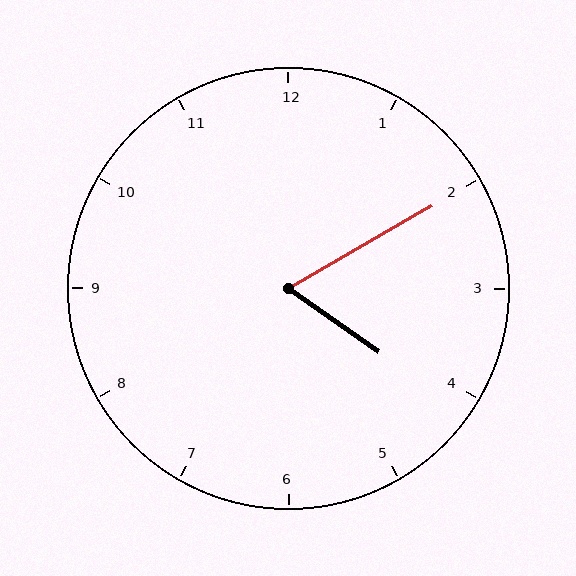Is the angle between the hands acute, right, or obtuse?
It is acute.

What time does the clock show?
4:10.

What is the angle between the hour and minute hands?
Approximately 65 degrees.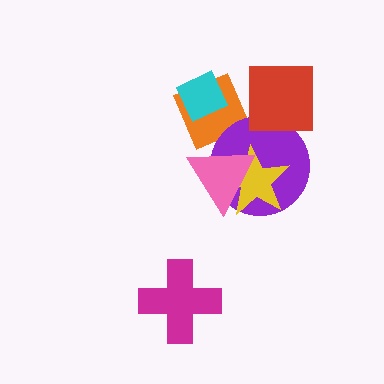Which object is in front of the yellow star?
The pink triangle is in front of the yellow star.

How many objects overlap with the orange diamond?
3 objects overlap with the orange diamond.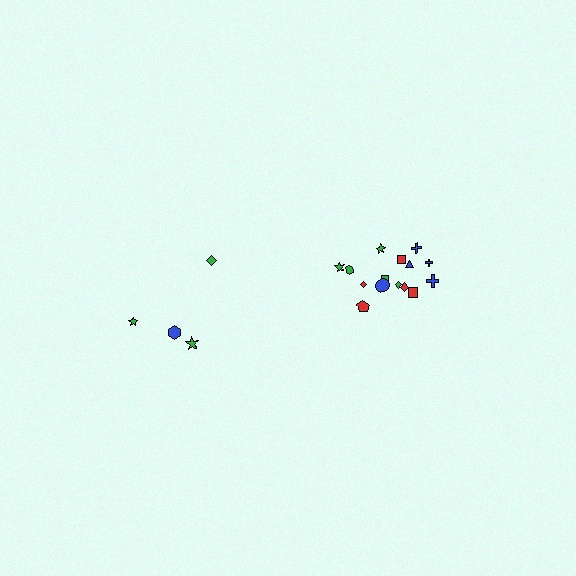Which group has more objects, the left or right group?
The right group.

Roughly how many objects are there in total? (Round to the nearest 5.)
Roughly 20 objects in total.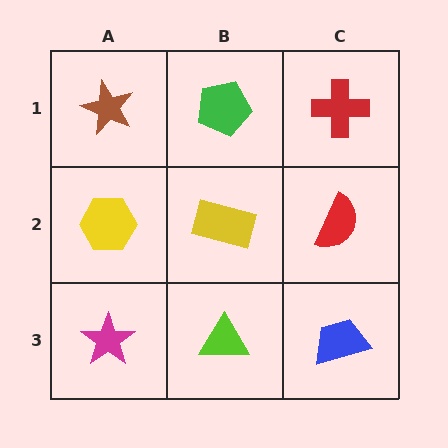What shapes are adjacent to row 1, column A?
A yellow hexagon (row 2, column A), a green pentagon (row 1, column B).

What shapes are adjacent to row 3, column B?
A yellow rectangle (row 2, column B), a magenta star (row 3, column A), a blue trapezoid (row 3, column C).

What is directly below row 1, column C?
A red semicircle.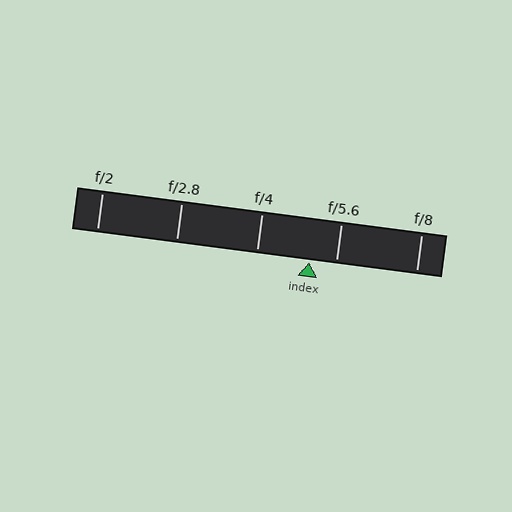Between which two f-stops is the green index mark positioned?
The index mark is between f/4 and f/5.6.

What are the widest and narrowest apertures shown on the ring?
The widest aperture shown is f/2 and the narrowest is f/8.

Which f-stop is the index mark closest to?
The index mark is closest to f/5.6.